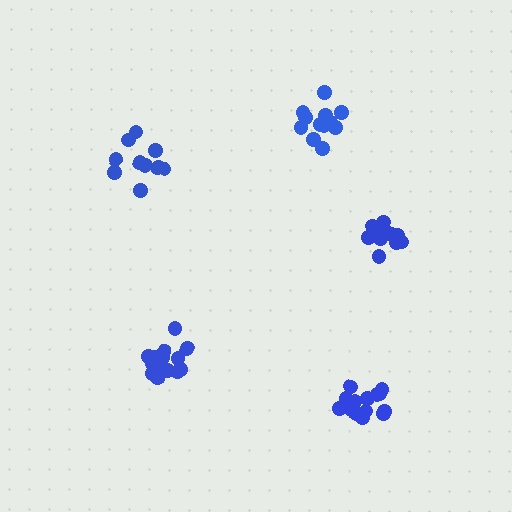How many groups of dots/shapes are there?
There are 5 groups.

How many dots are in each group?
Group 1: 14 dots, Group 2: 10 dots, Group 3: 13 dots, Group 4: 14 dots, Group 5: 12 dots (63 total).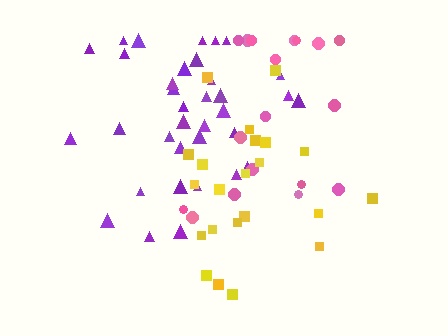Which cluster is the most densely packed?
Purple.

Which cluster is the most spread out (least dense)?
Pink.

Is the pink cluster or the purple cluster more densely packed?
Purple.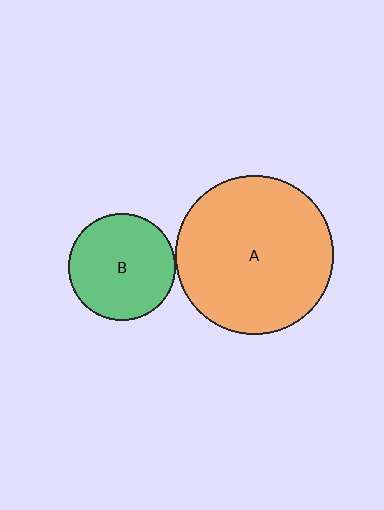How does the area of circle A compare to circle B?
Approximately 2.2 times.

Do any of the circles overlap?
No, none of the circles overlap.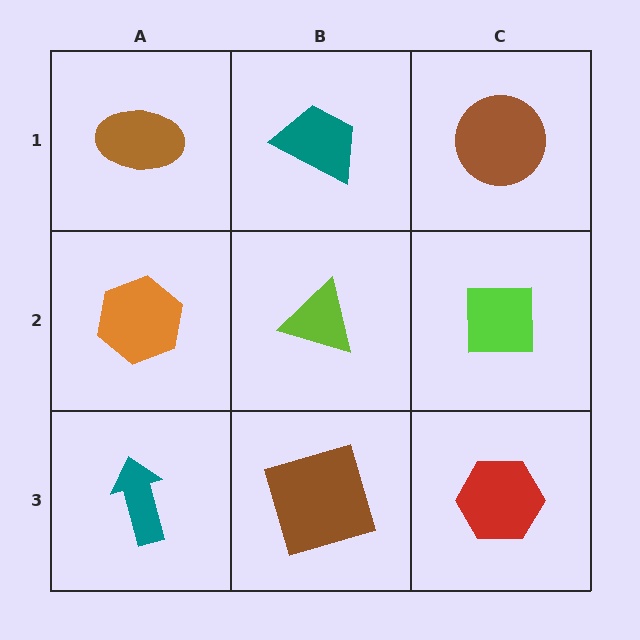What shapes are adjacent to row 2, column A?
A brown ellipse (row 1, column A), a teal arrow (row 3, column A), a lime triangle (row 2, column B).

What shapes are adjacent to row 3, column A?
An orange hexagon (row 2, column A), a brown square (row 3, column B).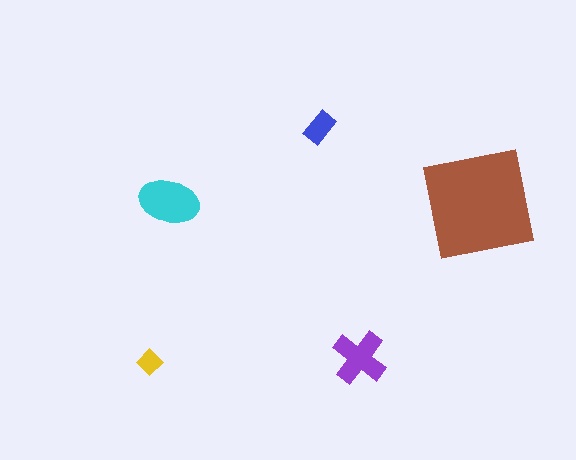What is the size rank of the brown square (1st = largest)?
1st.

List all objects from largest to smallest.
The brown square, the cyan ellipse, the purple cross, the blue rectangle, the yellow diamond.